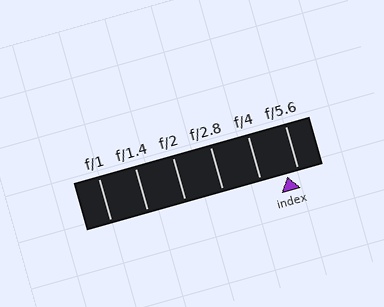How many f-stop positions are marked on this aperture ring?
There are 6 f-stop positions marked.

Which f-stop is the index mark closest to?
The index mark is closest to f/5.6.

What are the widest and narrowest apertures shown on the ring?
The widest aperture shown is f/1 and the narrowest is f/5.6.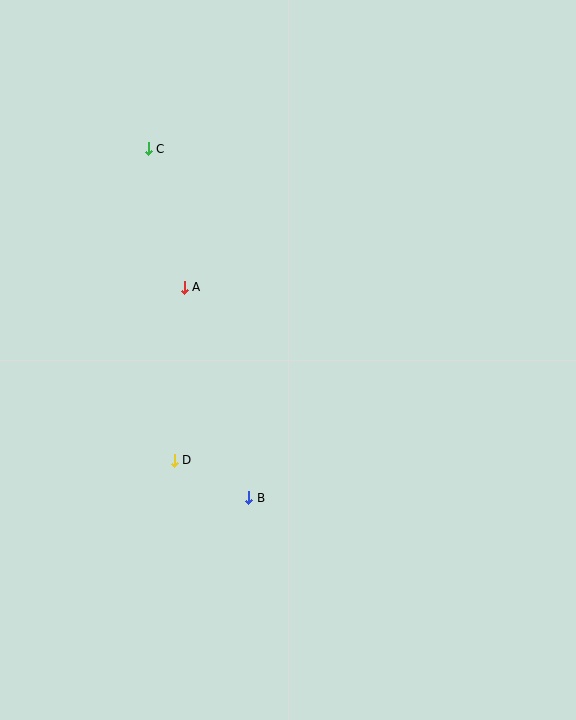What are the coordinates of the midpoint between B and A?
The midpoint between B and A is at (217, 393).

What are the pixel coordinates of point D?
Point D is at (174, 460).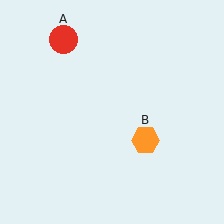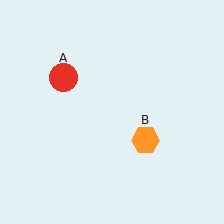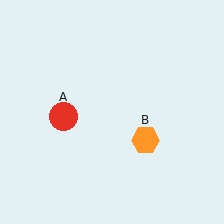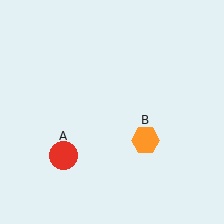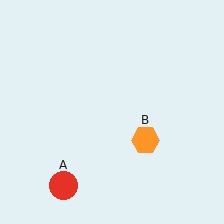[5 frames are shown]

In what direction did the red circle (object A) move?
The red circle (object A) moved down.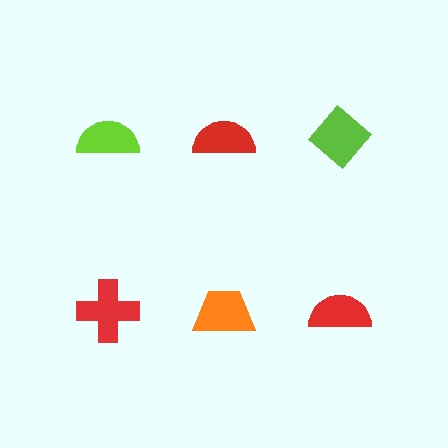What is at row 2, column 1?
A red cross.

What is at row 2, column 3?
A red semicircle.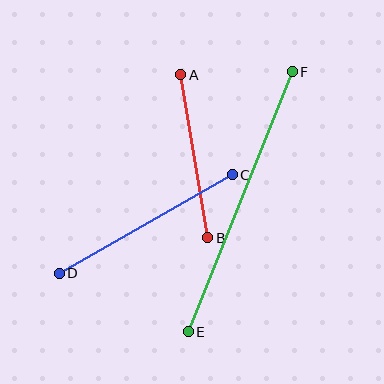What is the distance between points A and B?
The distance is approximately 165 pixels.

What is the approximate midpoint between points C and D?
The midpoint is at approximately (146, 224) pixels.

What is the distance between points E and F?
The distance is approximately 280 pixels.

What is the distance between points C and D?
The distance is approximately 199 pixels.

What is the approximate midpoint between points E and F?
The midpoint is at approximately (240, 202) pixels.